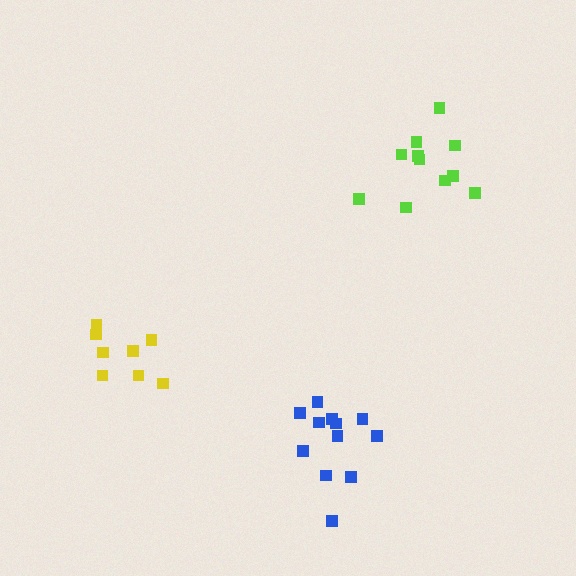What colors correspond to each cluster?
The clusters are colored: lime, yellow, blue.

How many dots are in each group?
Group 1: 11 dots, Group 2: 8 dots, Group 3: 12 dots (31 total).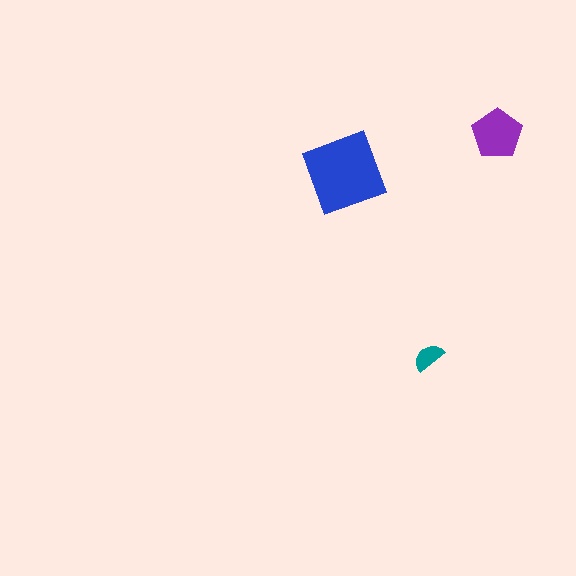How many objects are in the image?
There are 3 objects in the image.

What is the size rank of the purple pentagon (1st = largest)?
2nd.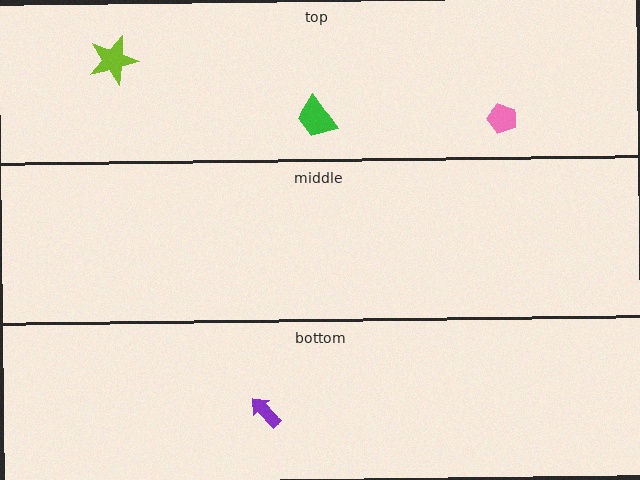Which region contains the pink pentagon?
The top region.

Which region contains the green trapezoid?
The top region.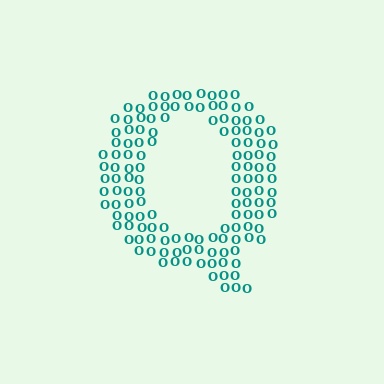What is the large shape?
The large shape is the letter Q.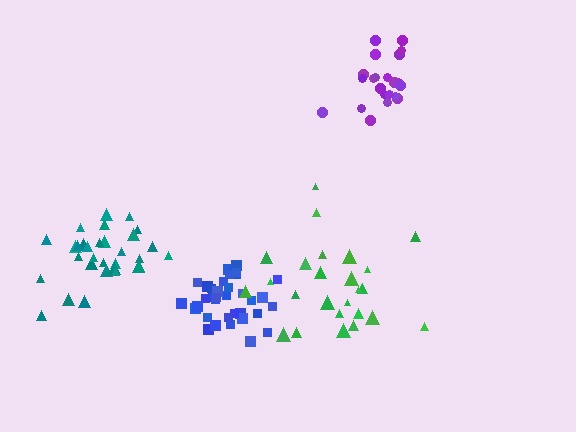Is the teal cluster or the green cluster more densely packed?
Teal.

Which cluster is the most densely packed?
Blue.